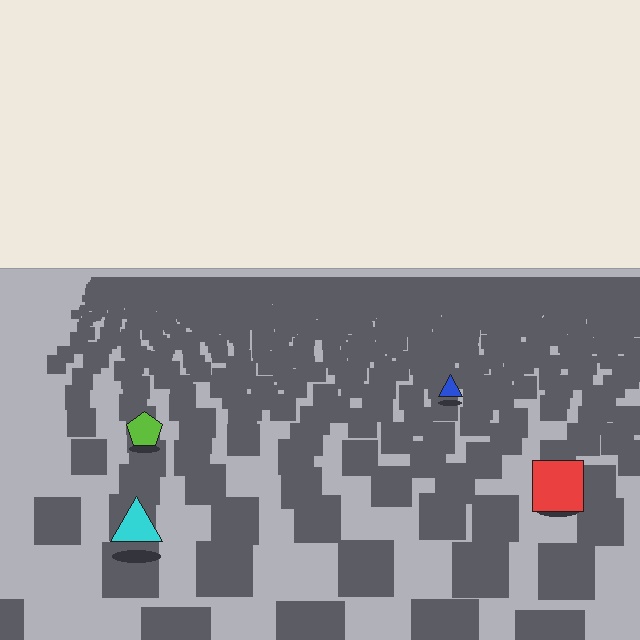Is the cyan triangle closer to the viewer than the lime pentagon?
Yes. The cyan triangle is closer — you can tell from the texture gradient: the ground texture is coarser near it.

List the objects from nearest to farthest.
From nearest to farthest: the cyan triangle, the red square, the lime pentagon, the blue triangle.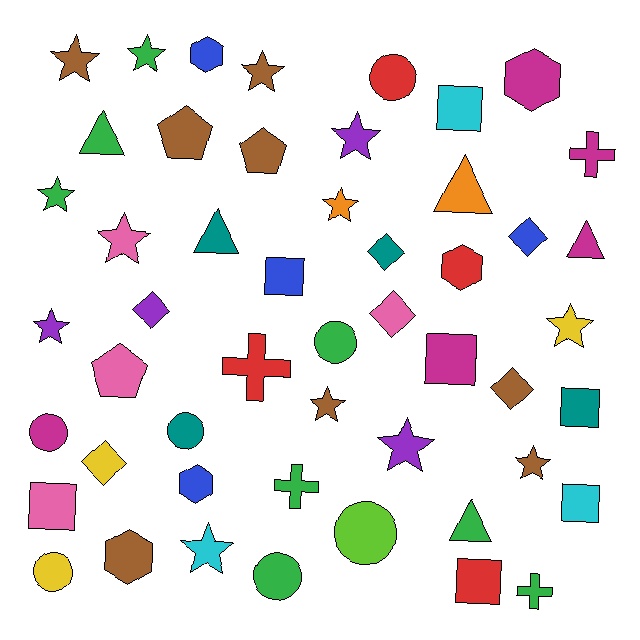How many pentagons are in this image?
There are 3 pentagons.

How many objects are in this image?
There are 50 objects.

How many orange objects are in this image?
There are 2 orange objects.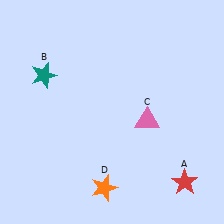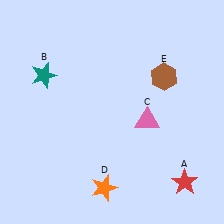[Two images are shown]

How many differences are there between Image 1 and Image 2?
There is 1 difference between the two images.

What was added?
A brown hexagon (E) was added in Image 2.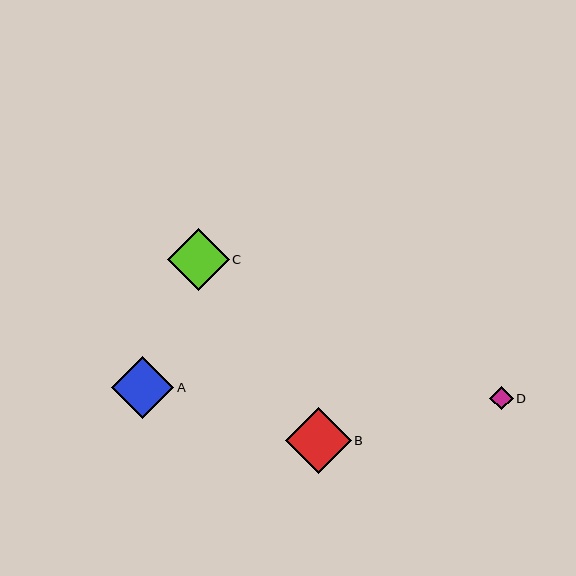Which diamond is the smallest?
Diamond D is the smallest with a size of approximately 23 pixels.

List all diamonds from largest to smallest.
From largest to smallest: B, A, C, D.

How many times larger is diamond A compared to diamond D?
Diamond A is approximately 2.7 times the size of diamond D.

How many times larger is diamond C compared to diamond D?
Diamond C is approximately 2.6 times the size of diamond D.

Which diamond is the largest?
Diamond B is the largest with a size of approximately 66 pixels.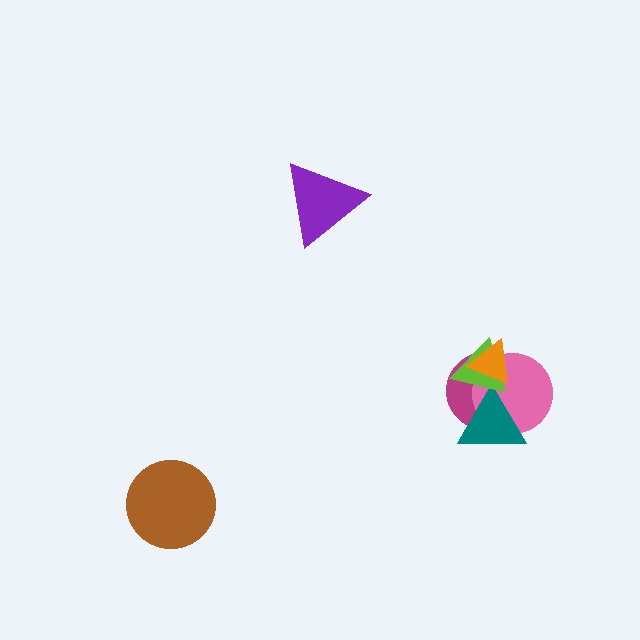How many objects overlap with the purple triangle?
0 objects overlap with the purple triangle.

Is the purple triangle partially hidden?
No, no other shape covers it.